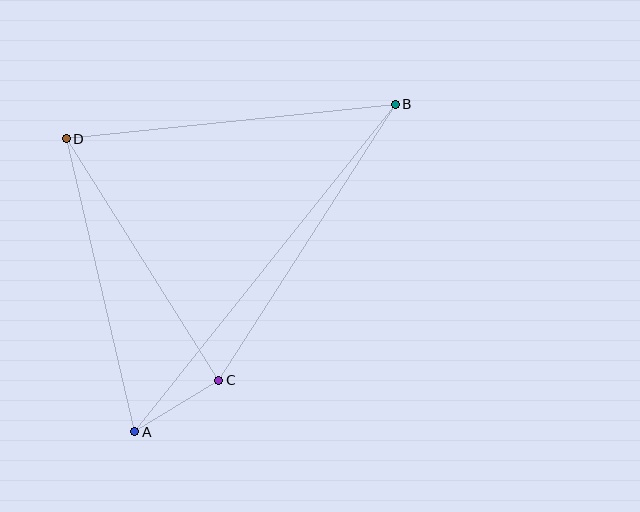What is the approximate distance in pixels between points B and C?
The distance between B and C is approximately 328 pixels.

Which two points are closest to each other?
Points A and C are closest to each other.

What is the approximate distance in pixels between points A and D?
The distance between A and D is approximately 301 pixels.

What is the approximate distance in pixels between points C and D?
The distance between C and D is approximately 285 pixels.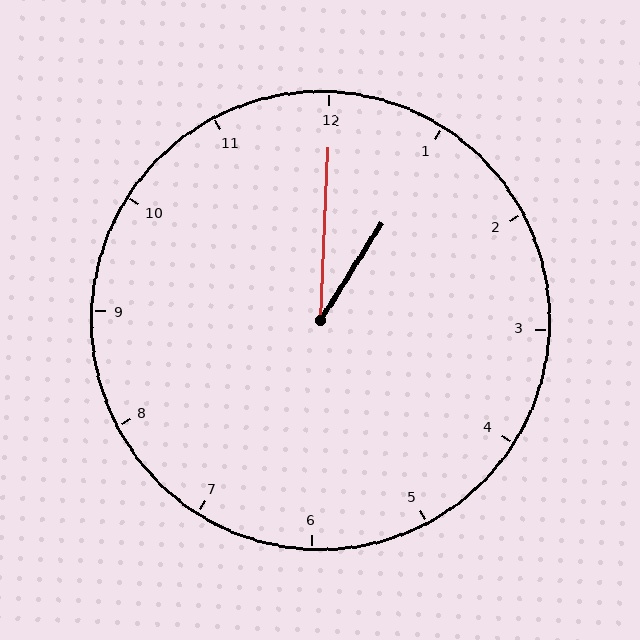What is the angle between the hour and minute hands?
Approximately 30 degrees.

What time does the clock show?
1:00.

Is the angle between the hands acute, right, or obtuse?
It is acute.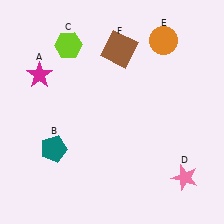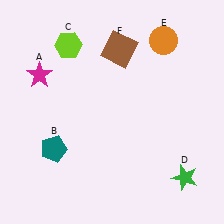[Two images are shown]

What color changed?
The star (D) changed from pink in Image 1 to green in Image 2.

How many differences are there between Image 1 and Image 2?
There is 1 difference between the two images.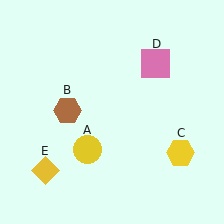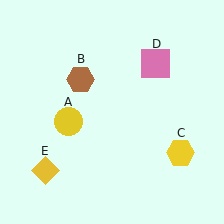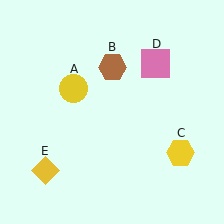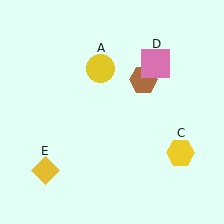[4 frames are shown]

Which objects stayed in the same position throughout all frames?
Yellow hexagon (object C) and pink square (object D) and yellow diamond (object E) remained stationary.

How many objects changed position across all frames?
2 objects changed position: yellow circle (object A), brown hexagon (object B).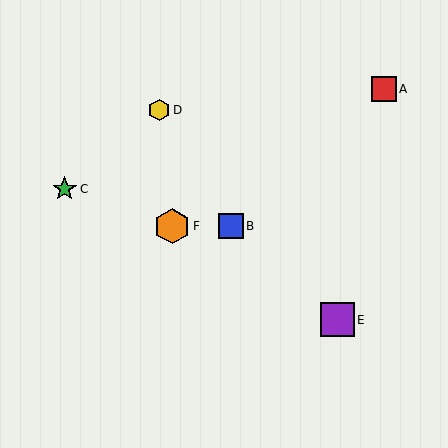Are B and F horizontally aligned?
Yes, both are at y≈226.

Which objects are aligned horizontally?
Objects B, F are aligned horizontally.